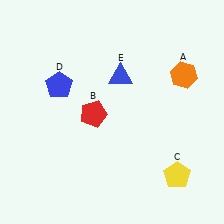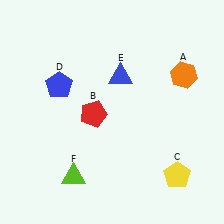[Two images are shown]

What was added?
A lime triangle (F) was added in Image 2.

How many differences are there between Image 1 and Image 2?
There is 1 difference between the two images.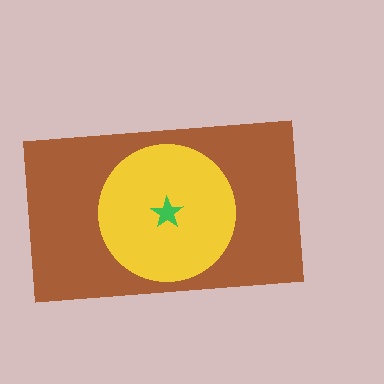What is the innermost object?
The green star.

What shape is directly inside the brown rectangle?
The yellow circle.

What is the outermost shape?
The brown rectangle.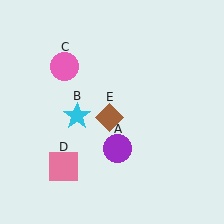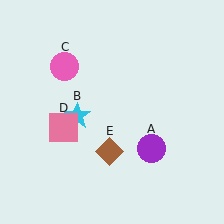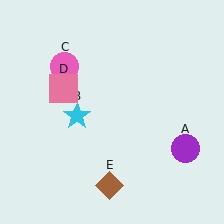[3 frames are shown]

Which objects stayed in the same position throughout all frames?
Cyan star (object B) and pink circle (object C) remained stationary.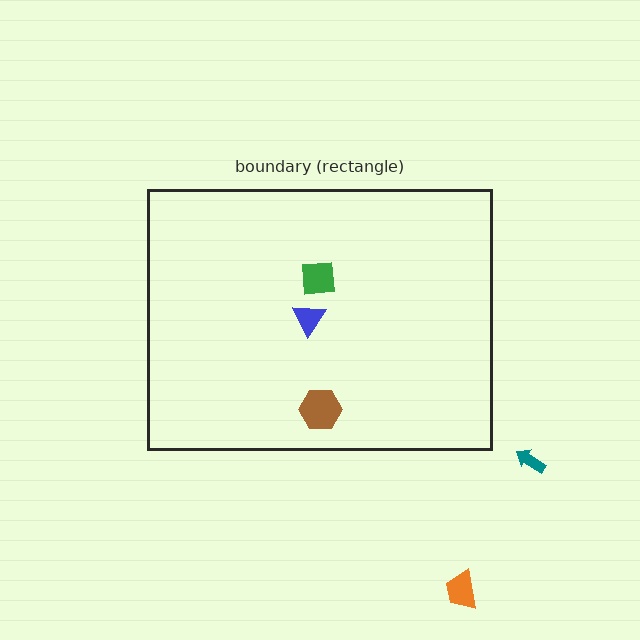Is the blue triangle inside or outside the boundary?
Inside.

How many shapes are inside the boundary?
3 inside, 2 outside.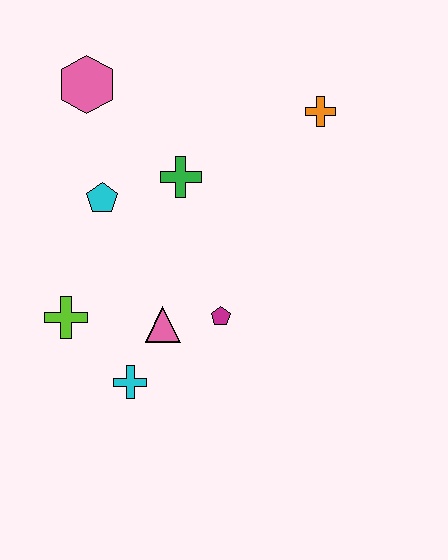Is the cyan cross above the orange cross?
No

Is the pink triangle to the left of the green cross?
Yes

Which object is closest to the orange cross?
The green cross is closest to the orange cross.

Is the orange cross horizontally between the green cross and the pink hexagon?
No